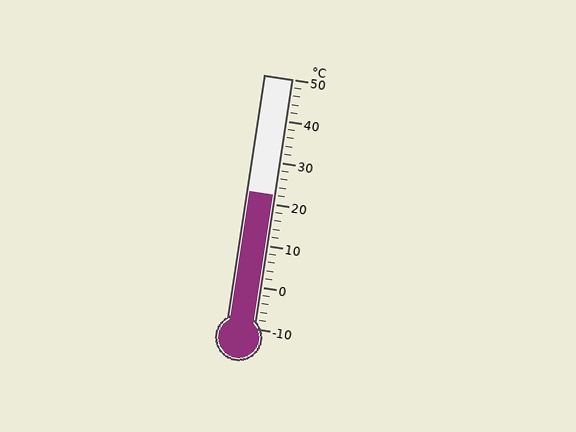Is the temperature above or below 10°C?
The temperature is above 10°C.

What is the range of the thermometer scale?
The thermometer scale ranges from -10°C to 50°C.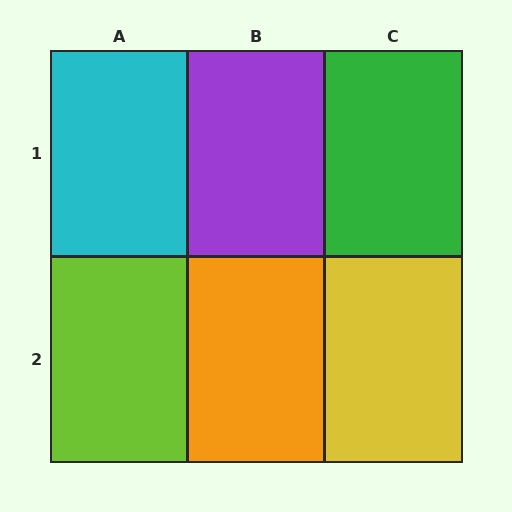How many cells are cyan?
1 cell is cyan.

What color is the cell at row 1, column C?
Green.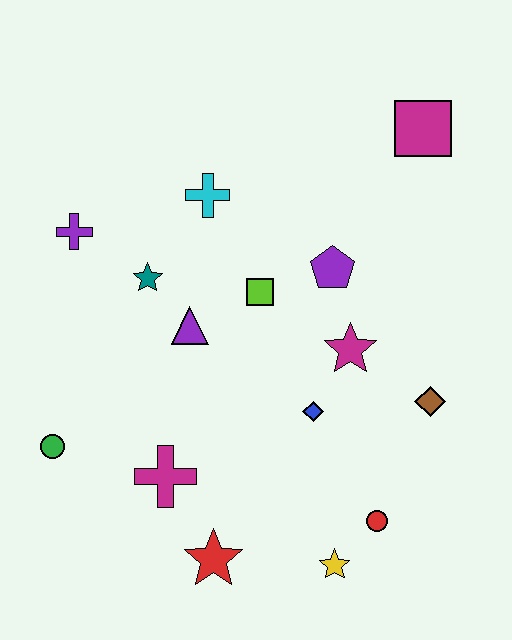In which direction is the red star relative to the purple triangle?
The red star is below the purple triangle.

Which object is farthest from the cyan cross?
The yellow star is farthest from the cyan cross.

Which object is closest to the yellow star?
The red circle is closest to the yellow star.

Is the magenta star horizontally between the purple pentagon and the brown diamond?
Yes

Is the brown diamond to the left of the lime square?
No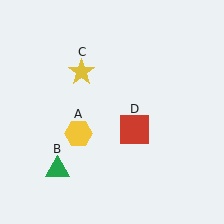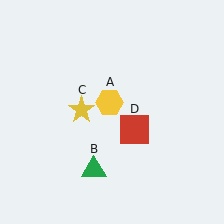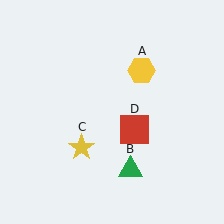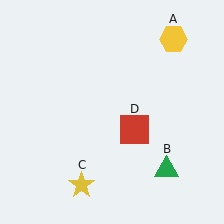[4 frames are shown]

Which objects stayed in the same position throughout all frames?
Red square (object D) remained stationary.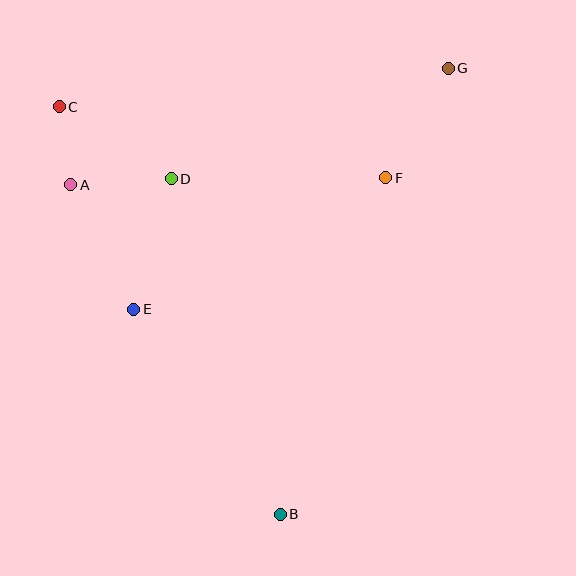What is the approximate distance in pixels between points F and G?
The distance between F and G is approximately 126 pixels.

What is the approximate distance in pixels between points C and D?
The distance between C and D is approximately 133 pixels.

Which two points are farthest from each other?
Points B and G are farthest from each other.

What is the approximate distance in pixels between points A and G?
The distance between A and G is approximately 395 pixels.